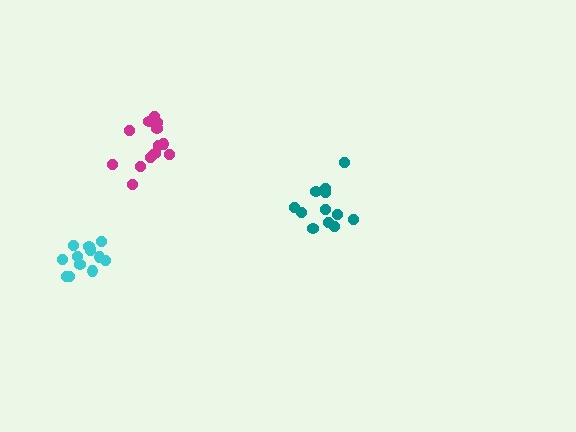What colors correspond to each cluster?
The clusters are colored: cyan, teal, magenta.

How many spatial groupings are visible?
There are 3 spatial groupings.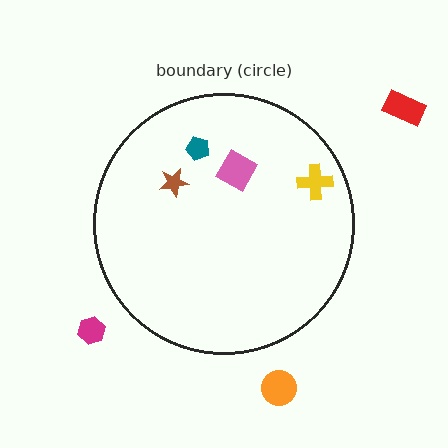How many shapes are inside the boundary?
4 inside, 3 outside.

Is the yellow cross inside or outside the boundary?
Inside.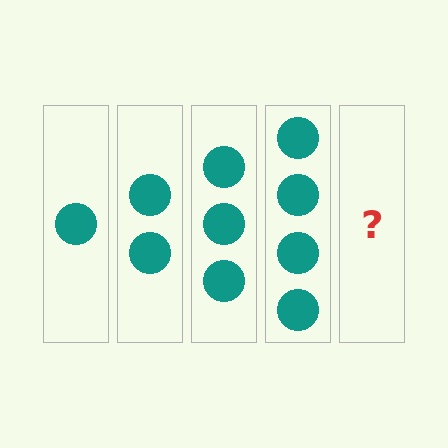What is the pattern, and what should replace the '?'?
The pattern is that each step adds one more circle. The '?' should be 5 circles.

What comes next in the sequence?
The next element should be 5 circles.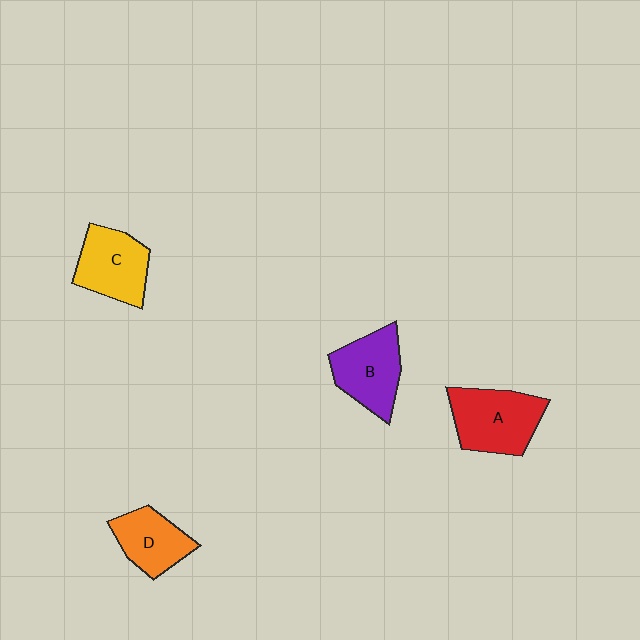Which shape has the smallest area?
Shape D (orange).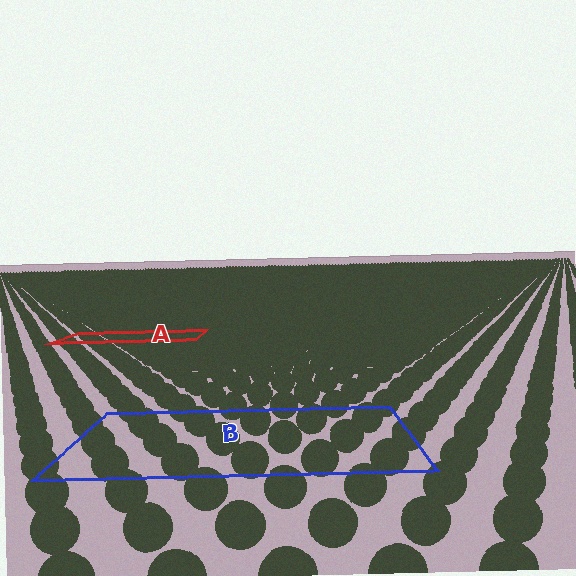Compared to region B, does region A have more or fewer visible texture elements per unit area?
Region A has more texture elements per unit area — they are packed more densely because it is farther away.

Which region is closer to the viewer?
Region B is closer. The texture elements there are larger and more spread out.